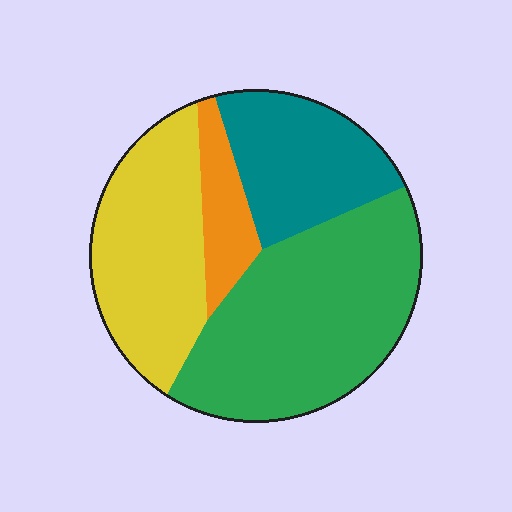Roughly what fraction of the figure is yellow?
Yellow takes up about one quarter (1/4) of the figure.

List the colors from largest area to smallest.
From largest to smallest: green, yellow, teal, orange.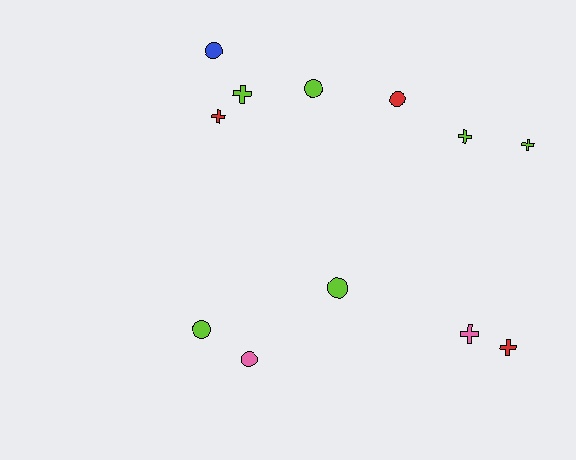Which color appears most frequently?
Lime, with 6 objects.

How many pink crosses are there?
There is 1 pink cross.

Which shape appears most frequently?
Circle, with 6 objects.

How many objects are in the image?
There are 12 objects.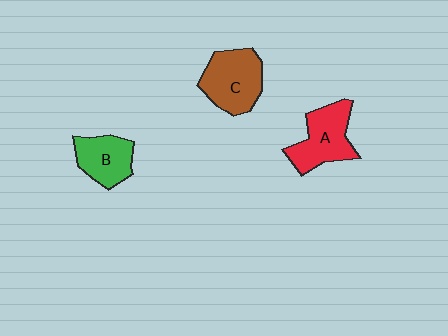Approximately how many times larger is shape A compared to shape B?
Approximately 1.3 times.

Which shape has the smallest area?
Shape B (green).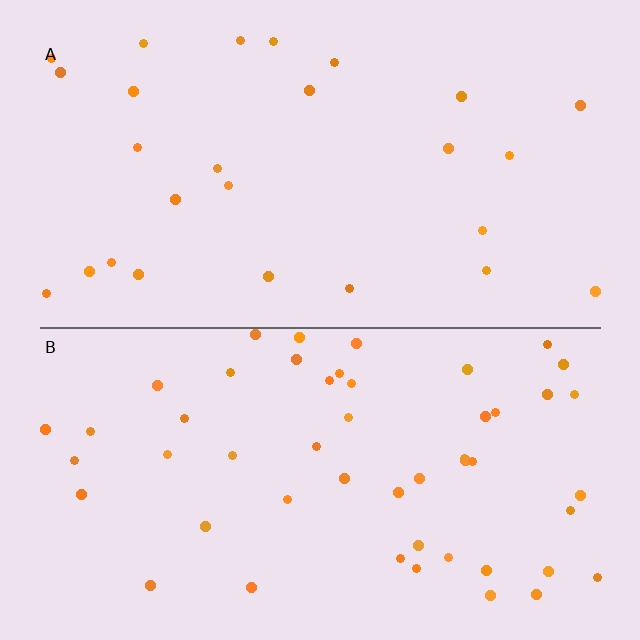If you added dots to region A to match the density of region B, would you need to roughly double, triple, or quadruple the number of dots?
Approximately double.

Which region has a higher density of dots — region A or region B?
B (the bottom).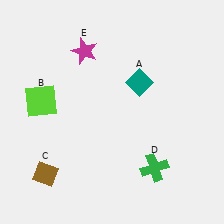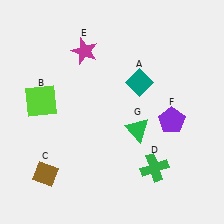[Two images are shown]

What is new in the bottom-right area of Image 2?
A green triangle (G) was added in the bottom-right area of Image 2.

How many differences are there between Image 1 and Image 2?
There are 2 differences between the two images.